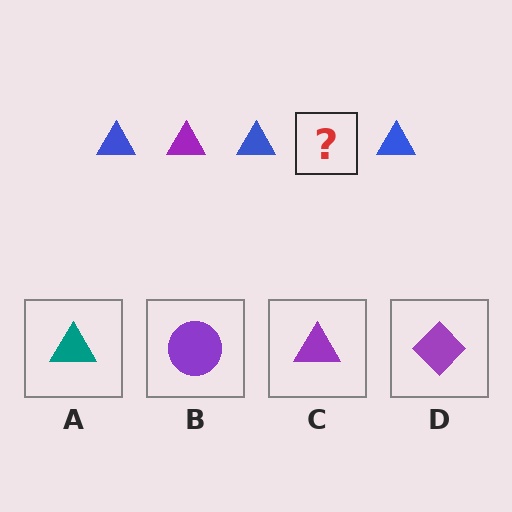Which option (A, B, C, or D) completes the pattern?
C.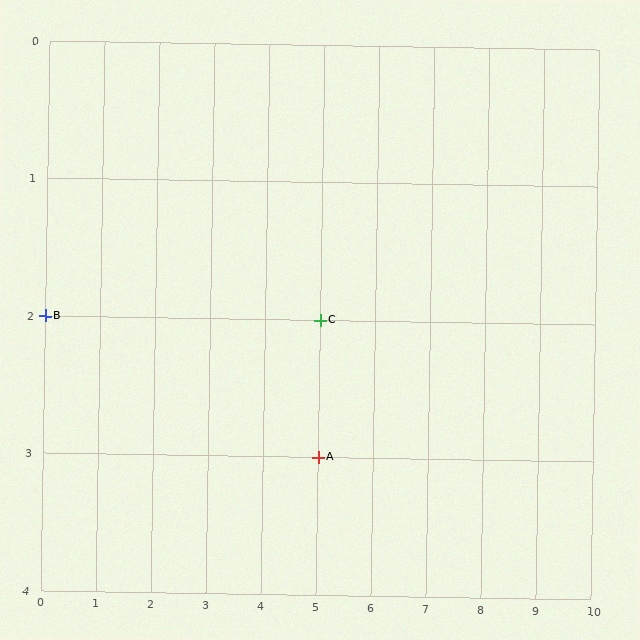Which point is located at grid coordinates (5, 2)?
Point C is at (5, 2).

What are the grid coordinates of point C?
Point C is at grid coordinates (5, 2).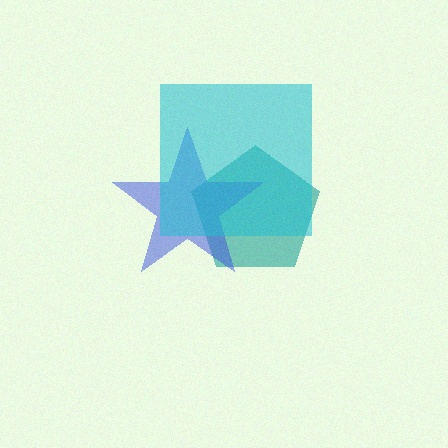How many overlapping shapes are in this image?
There are 3 overlapping shapes in the image.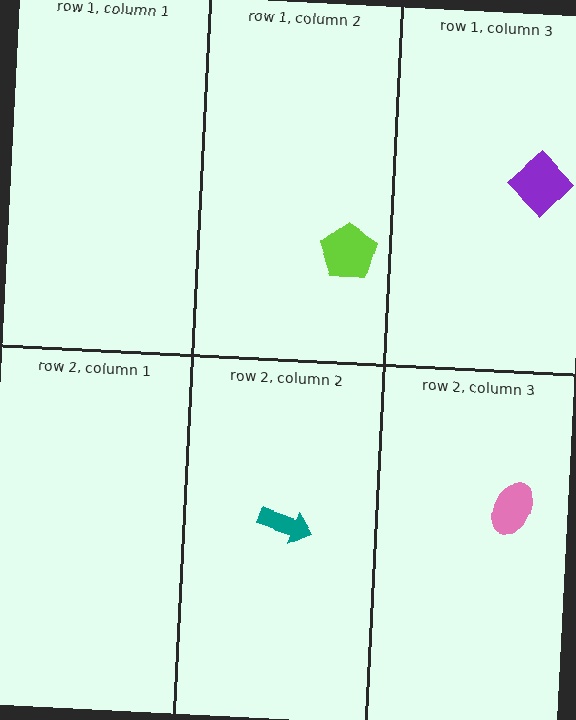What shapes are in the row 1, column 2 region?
The lime pentagon.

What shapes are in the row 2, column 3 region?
The pink ellipse.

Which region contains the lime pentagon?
The row 1, column 2 region.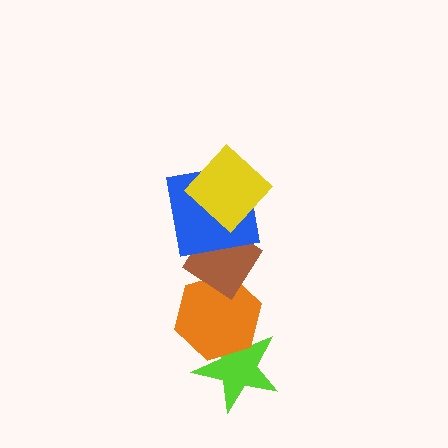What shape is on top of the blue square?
The yellow diamond is on top of the blue square.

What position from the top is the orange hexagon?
The orange hexagon is 4th from the top.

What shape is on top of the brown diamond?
The blue square is on top of the brown diamond.